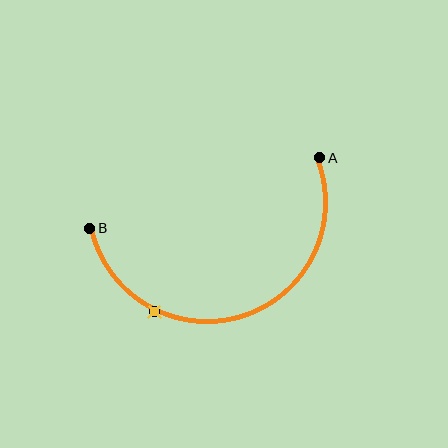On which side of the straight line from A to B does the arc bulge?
The arc bulges below the straight line connecting A and B.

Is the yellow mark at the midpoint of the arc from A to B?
No. The yellow mark lies on the arc but is closer to endpoint B. The arc midpoint would be at the point on the curve equidistant along the arc from both A and B.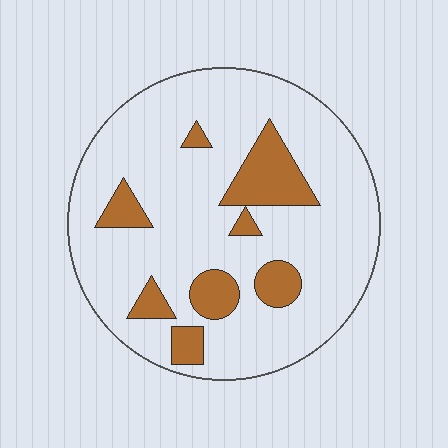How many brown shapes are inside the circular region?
8.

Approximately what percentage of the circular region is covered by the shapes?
Approximately 15%.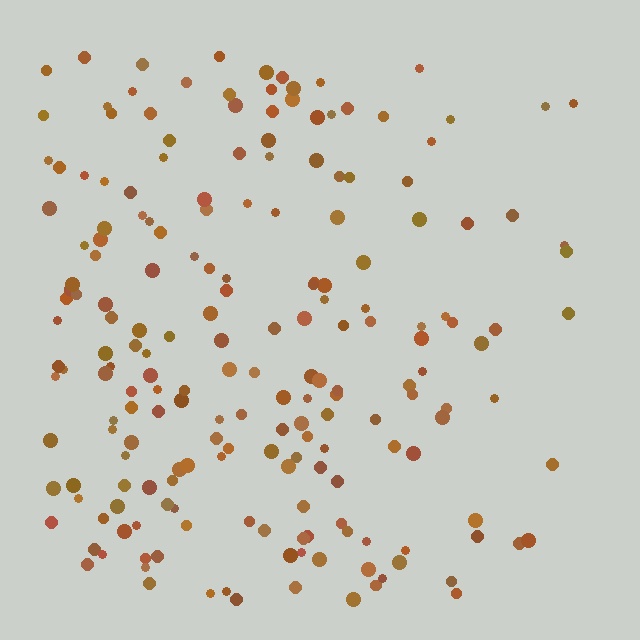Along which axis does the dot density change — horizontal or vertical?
Horizontal.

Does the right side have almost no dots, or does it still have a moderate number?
Still a moderate number, just noticeably fewer than the left.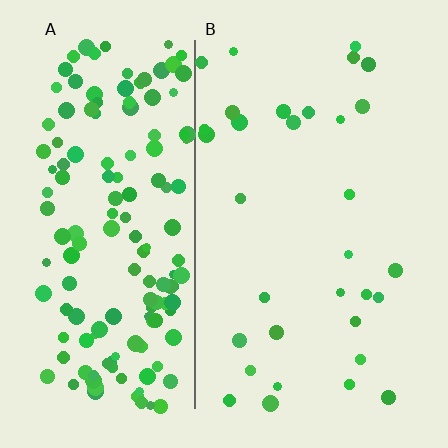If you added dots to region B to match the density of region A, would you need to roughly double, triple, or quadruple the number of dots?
Approximately quadruple.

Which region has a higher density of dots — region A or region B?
A (the left).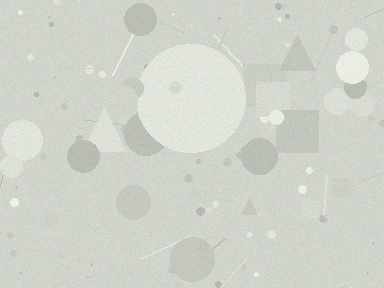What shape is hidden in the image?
A circle is hidden in the image.